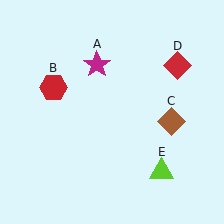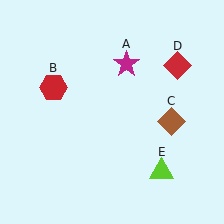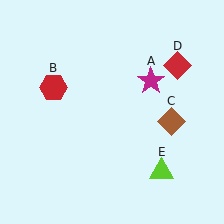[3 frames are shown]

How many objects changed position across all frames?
1 object changed position: magenta star (object A).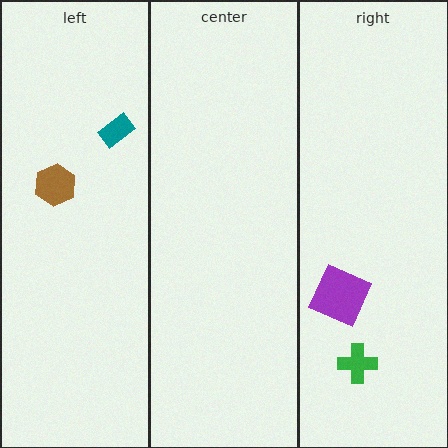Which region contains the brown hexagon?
The left region.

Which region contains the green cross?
The right region.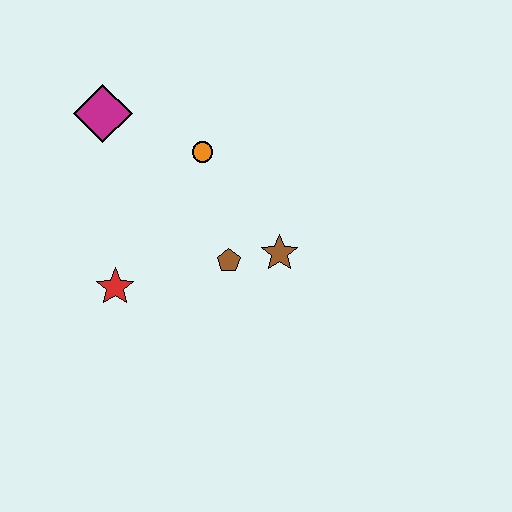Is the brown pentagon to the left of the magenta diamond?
No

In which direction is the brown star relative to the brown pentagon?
The brown star is to the right of the brown pentagon.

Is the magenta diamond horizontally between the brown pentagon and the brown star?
No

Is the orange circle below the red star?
No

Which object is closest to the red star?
The brown pentagon is closest to the red star.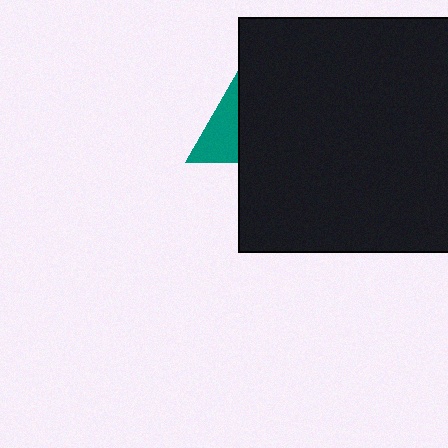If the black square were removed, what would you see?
You would see the complete teal triangle.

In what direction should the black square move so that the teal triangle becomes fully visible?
The black square should move right. That is the shortest direction to clear the overlap and leave the teal triangle fully visible.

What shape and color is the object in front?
The object in front is a black square.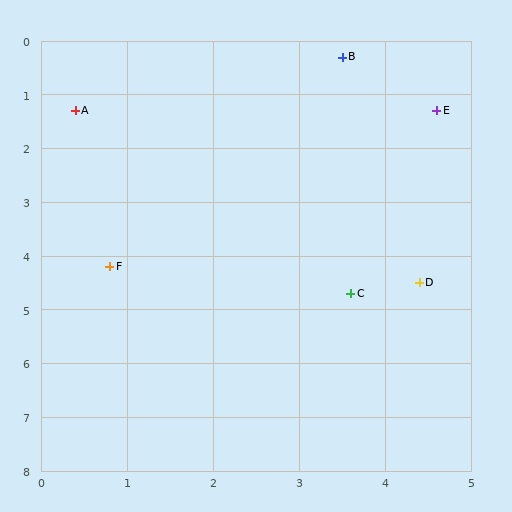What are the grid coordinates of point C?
Point C is at approximately (3.6, 4.7).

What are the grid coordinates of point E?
Point E is at approximately (4.6, 1.3).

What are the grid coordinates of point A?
Point A is at approximately (0.4, 1.3).